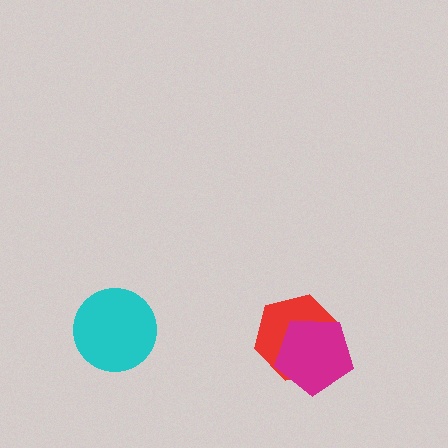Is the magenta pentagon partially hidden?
No, no other shape covers it.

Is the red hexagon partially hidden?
Yes, it is partially covered by another shape.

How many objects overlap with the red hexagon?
1 object overlaps with the red hexagon.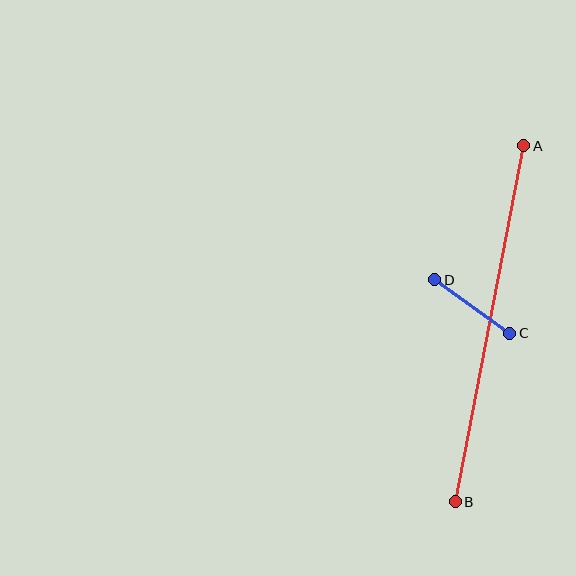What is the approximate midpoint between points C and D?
The midpoint is at approximately (472, 306) pixels.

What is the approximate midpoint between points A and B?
The midpoint is at approximately (489, 324) pixels.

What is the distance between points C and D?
The distance is approximately 92 pixels.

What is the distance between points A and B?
The distance is approximately 363 pixels.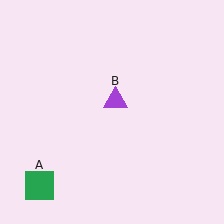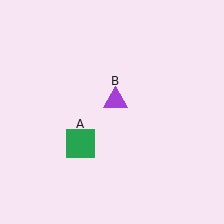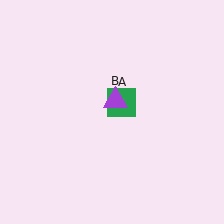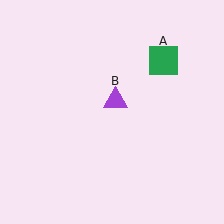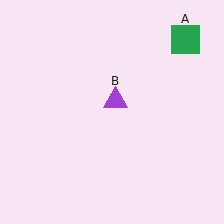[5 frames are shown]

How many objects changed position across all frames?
1 object changed position: green square (object A).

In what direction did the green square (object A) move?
The green square (object A) moved up and to the right.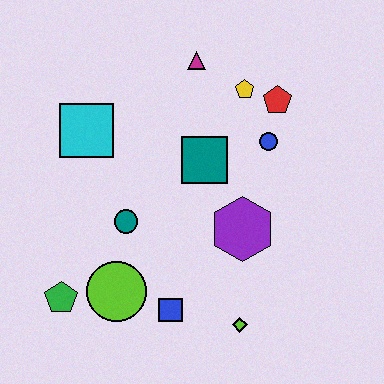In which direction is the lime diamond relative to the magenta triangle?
The lime diamond is below the magenta triangle.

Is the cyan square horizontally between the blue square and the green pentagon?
Yes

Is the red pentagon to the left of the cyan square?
No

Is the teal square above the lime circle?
Yes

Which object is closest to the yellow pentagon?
The red pentagon is closest to the yellow pentagon.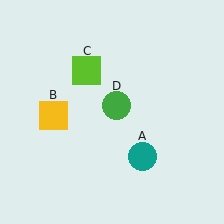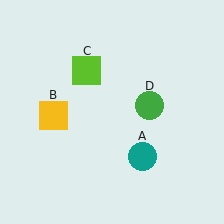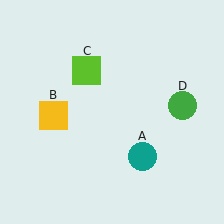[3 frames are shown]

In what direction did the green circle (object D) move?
The green circle (object D) moved right.